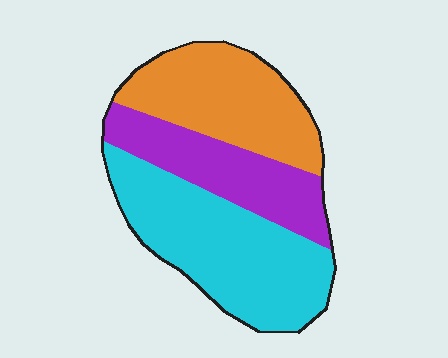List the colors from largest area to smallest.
From largest to smallest: cyan, orange, purple.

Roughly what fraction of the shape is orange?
Orange covers about 30% of the shape.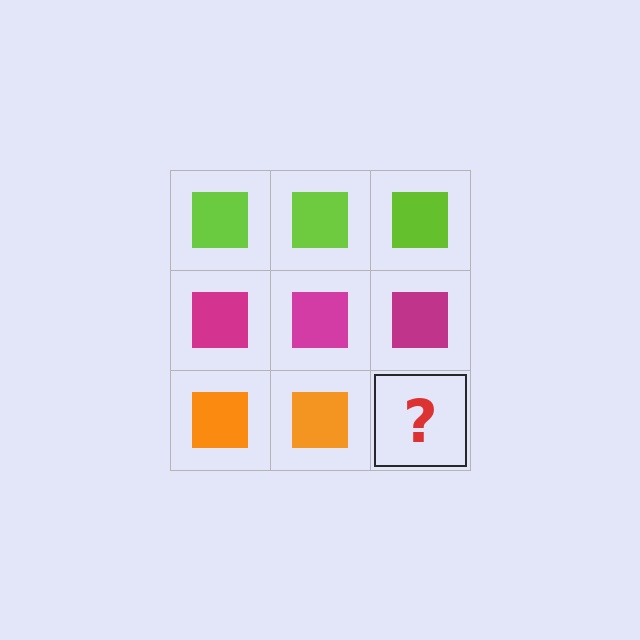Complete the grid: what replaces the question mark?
The question mark should be replaced with an orange square.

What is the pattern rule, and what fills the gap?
The rule is that each row has a consistent color. The gap should be filled with an orange square.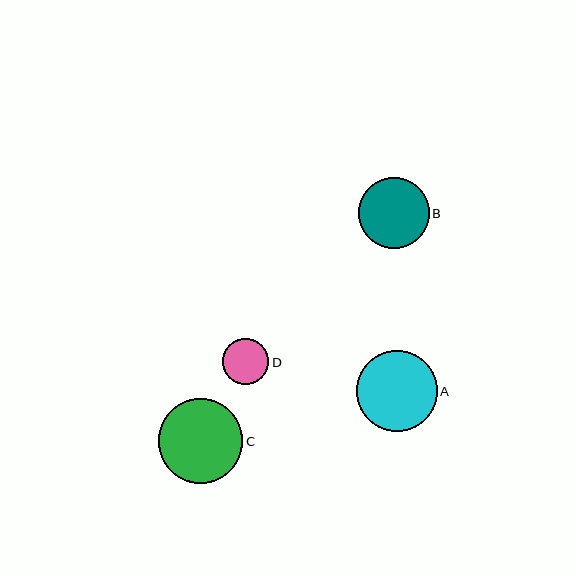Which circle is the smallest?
Circle D is the smallest with a size of approximately 46 pixels.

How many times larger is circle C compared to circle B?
Circle C is approximately 1.2 times the size of circle B.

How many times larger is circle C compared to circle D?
Circle C is approximately 1.8 times the size of circle D.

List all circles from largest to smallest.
From largest to smallest: C, A, B, D.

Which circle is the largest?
Circle C is the largest with a size of approximately 84 pixels.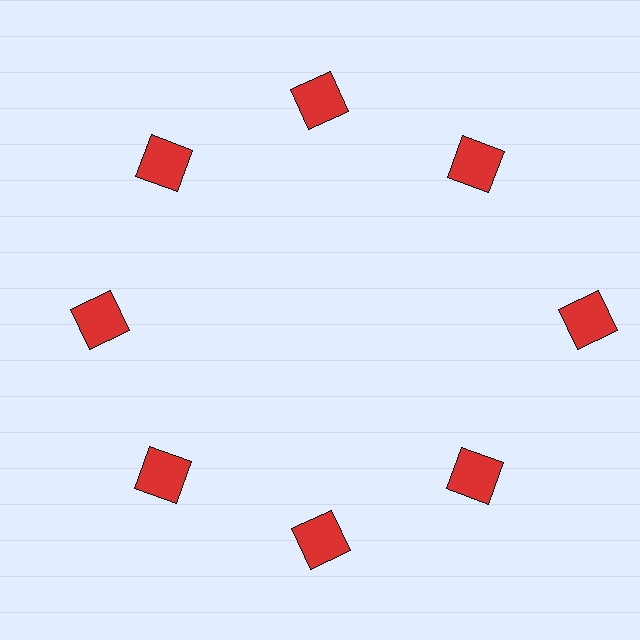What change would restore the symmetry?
The symmetry would be restored by moving it inward, back onto the ring so that all 8 squares sit at equal angles and equal distance from the center.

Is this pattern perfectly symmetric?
No. The 8 red squares are arranged in a ring, but one element near the 3 o'clock position is pushed outward from the center, breaking the 8-fold rotational symmetry.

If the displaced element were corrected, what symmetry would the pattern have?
It would have 8-fold rotational symmetry — the pattern would map onto itself every 45 degrees.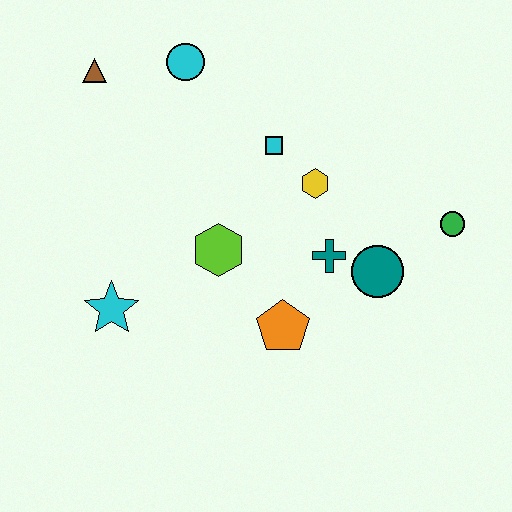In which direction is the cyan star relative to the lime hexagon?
The cyan star is to the left of the lime hexagon.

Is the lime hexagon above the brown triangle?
No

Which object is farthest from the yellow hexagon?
The brown triangle is farthest from the yellow hexagon.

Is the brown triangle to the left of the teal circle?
Yes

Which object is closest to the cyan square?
The yellow hexagon is closest to the cyan square.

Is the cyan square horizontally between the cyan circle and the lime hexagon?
No